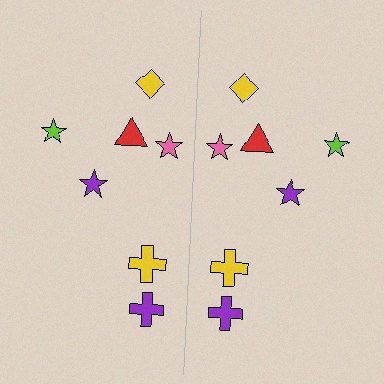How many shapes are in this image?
There are 14 shapes in this image.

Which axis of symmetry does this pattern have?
The pattern has a vertical axis of symmetry running through the center of the image.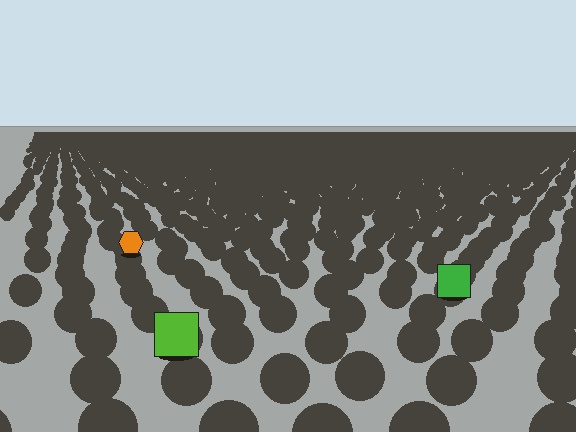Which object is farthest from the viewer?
The orange hexagon is farthest from the viewer. It appears smaller and the ground texture around it is denser.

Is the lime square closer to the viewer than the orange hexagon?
Yes. The lime square is closer — you can tell from the texture gradient: the ground texture is coarser near it.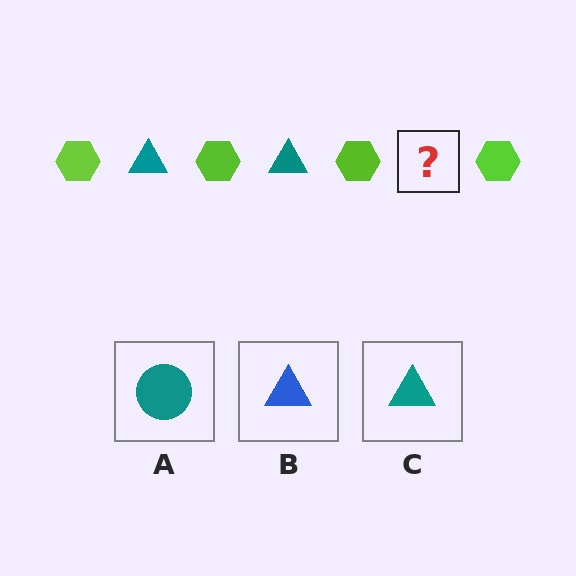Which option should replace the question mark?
Option C.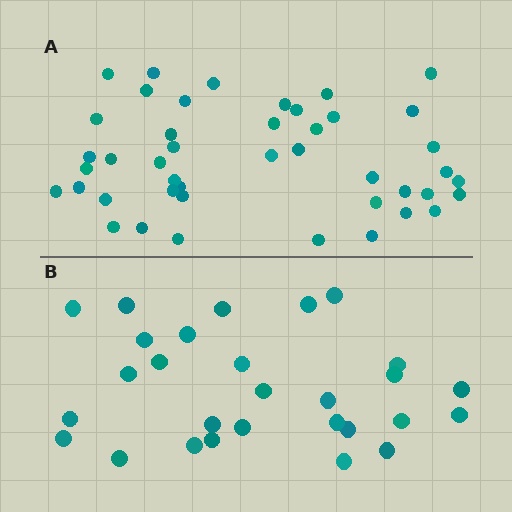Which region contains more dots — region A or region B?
Region A (the top region) has more dots.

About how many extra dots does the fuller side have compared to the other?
Region A has approximately 15 more dots than region B.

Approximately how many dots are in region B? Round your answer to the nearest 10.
About 30 dots. (The exact count is 28, which rounds to 30.)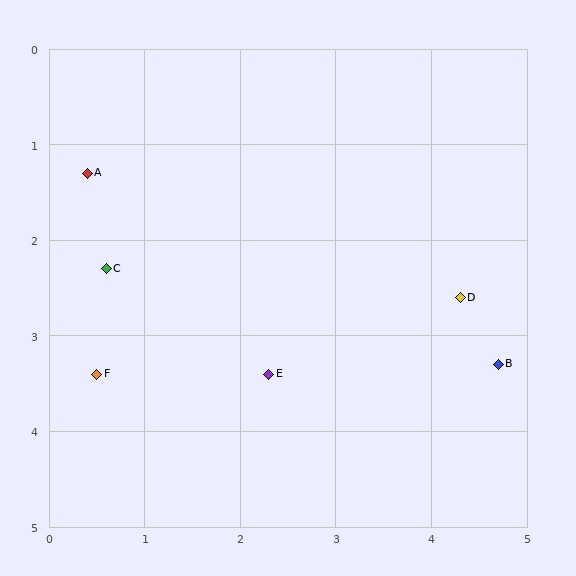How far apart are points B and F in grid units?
Points B and F are about 4.2 grid units apart.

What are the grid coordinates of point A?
Point A is at approximately (0.4, 1.3).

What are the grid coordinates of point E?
Point E is at approximately (2.3, 3.4).